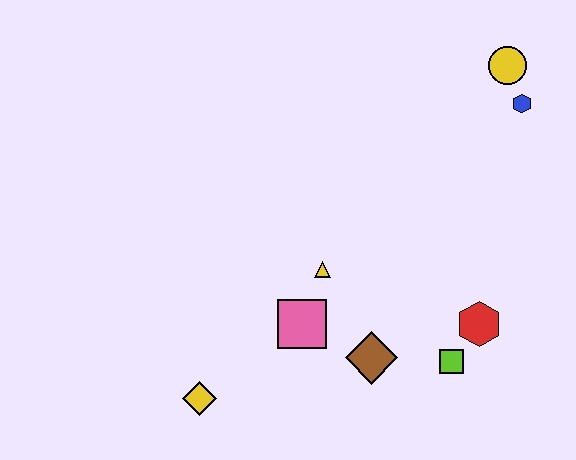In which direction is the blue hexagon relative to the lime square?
The blue hexagon is above the lime square.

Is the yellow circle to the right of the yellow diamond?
Yes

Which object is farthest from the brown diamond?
The yellow circle is farthest from the brown diamond.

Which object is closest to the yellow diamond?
The pink square is closest to the yellow diamond.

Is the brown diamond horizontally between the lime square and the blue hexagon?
No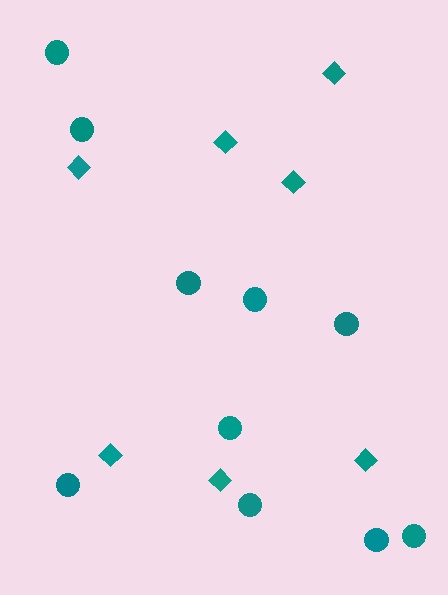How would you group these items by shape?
There are 2 groups: one group of diamonds (7) and one group of circles (10).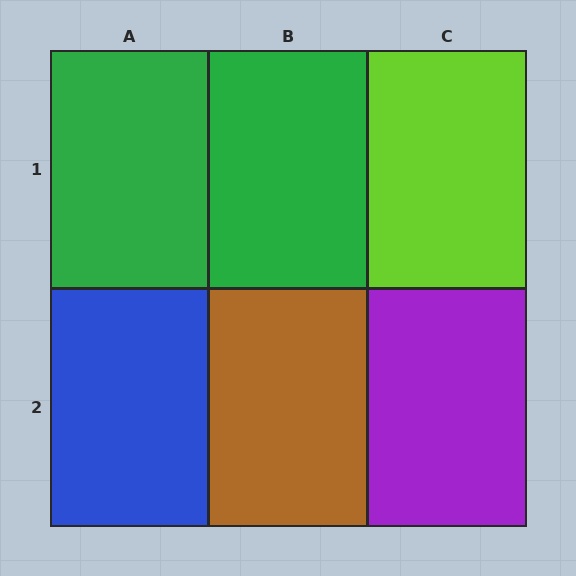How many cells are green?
2 cells are green.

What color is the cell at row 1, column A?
Green.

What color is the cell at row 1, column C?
Lime.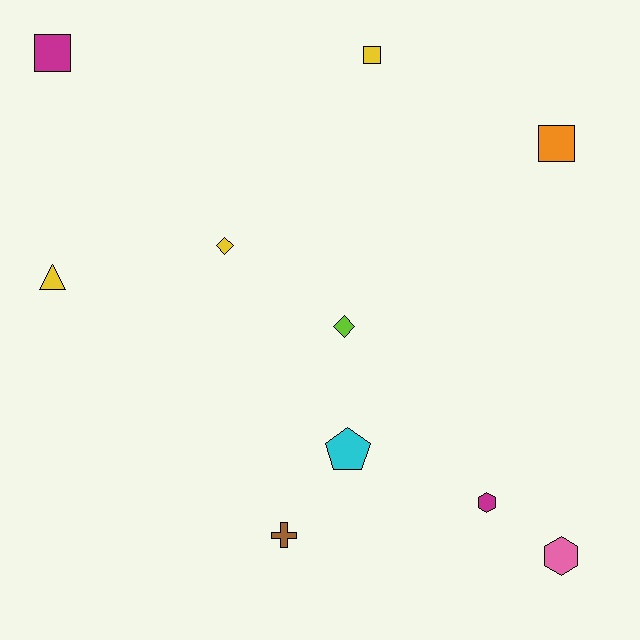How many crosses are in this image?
There is 1 cross.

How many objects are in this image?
There are 10 objects.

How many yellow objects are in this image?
There are 3 yellow objects.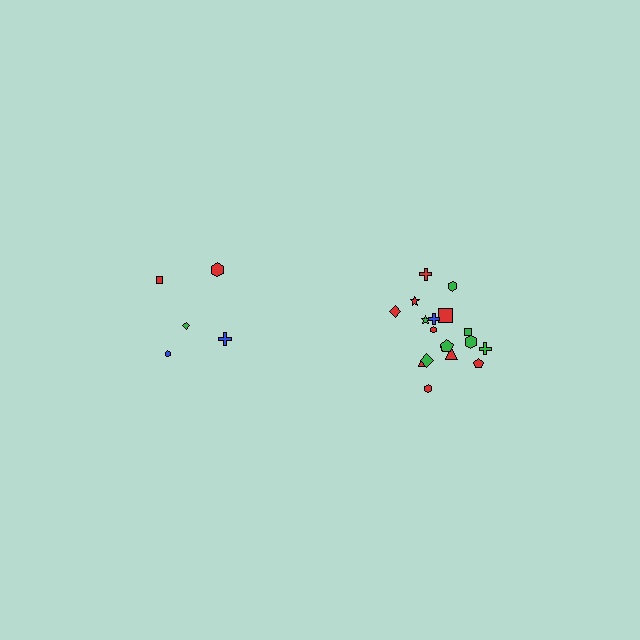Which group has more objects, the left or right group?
The right group.